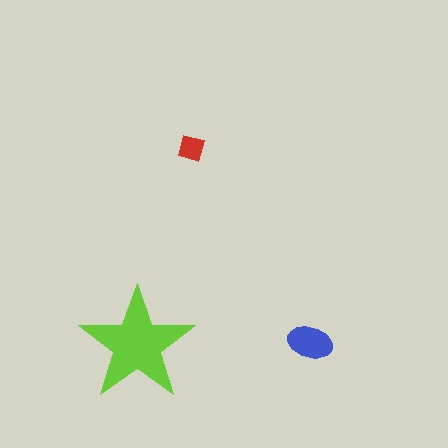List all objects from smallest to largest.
The red diamond, the blue ellipse, the lime star.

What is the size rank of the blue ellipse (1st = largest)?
2nd.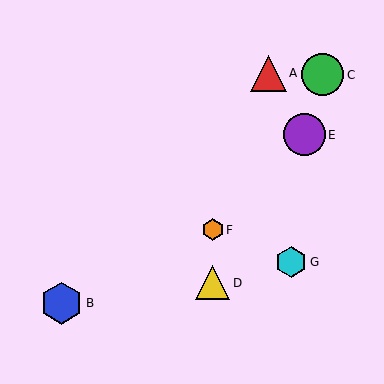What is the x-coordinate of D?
Object D is at x≈213.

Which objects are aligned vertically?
Objects D, F are aligned vertically.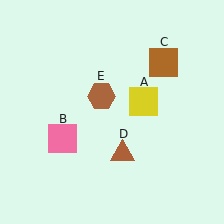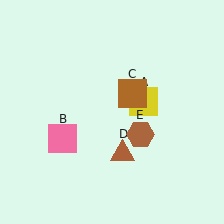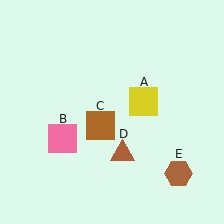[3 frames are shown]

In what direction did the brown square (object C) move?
The brown square (object C) moved down and to the left.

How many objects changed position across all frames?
2 objects changed position: brown square (object C), brown hexagon (object E).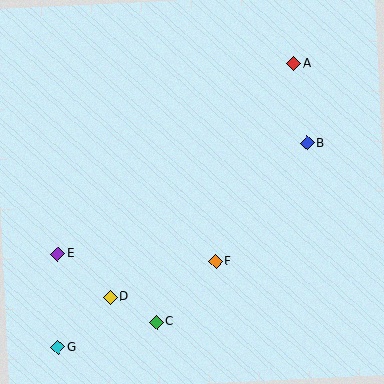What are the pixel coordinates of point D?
Point D is at (110, 297).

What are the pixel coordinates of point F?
Point F is at (216, 262).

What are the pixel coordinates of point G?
Point G is at (58, 347).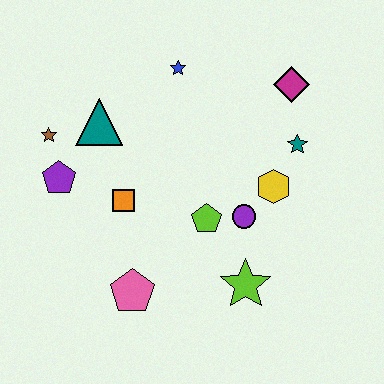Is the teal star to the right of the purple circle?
Yes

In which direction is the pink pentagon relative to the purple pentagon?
The pink pentagon is below the purple pentagon.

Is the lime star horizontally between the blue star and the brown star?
No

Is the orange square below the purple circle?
No